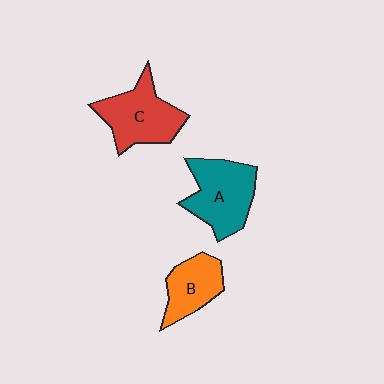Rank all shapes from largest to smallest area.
From largest to smallest: A (teal), C (red), B (orange).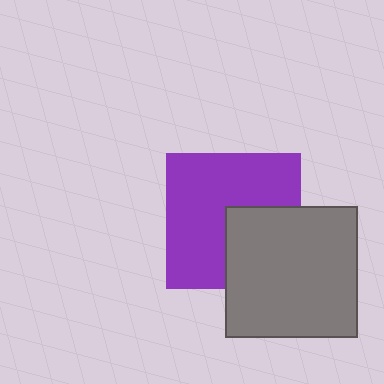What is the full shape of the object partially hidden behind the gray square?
The partially hidden object is a purple square.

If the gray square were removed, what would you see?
You would see the complete purple square.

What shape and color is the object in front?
The object in front is a gray square.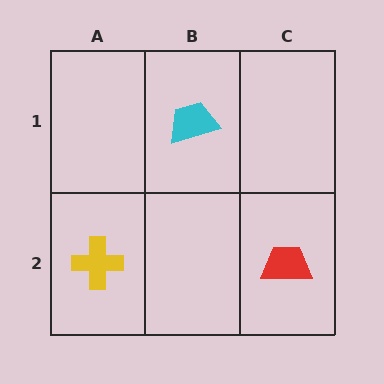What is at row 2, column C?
A red trapezoid.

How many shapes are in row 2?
2 shapes.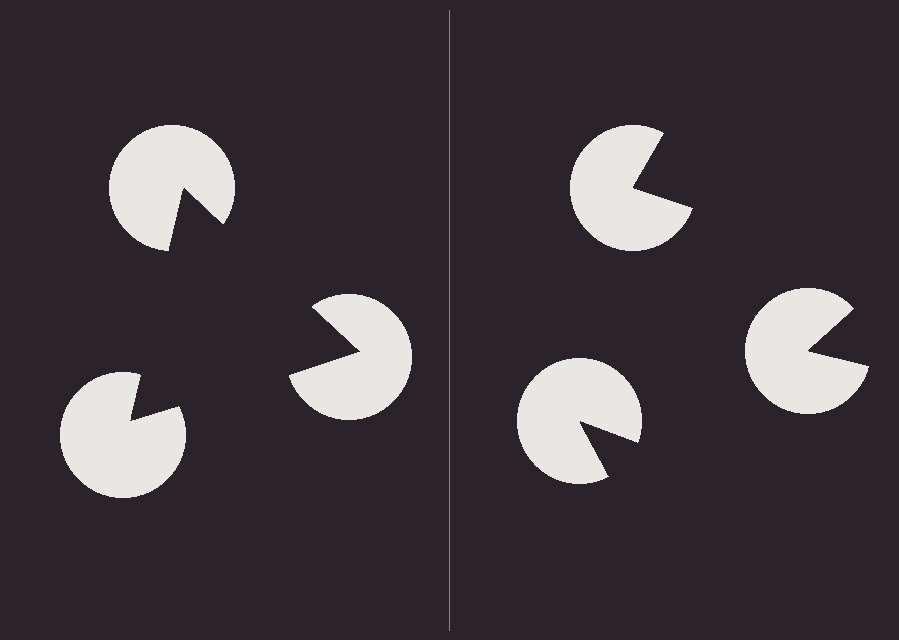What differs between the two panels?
The pac-man discs are positioned identically on both sides; only the wedge orientations differ. On the left they align to a triangle; on the right they are misaligned.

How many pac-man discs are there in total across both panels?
6 — 3 on each side.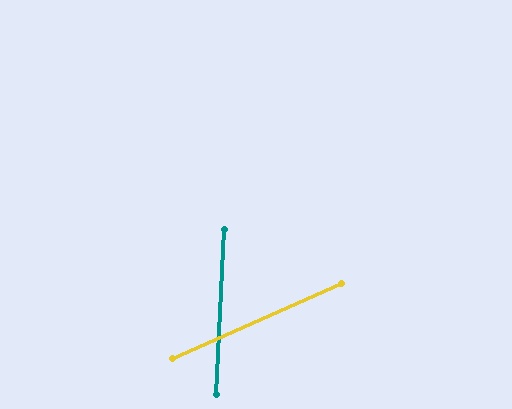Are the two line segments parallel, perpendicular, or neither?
Neither parallel nor perpendicular — they differ by about 63°.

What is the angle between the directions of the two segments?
Approximately 63 degrees.